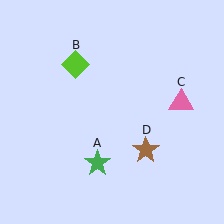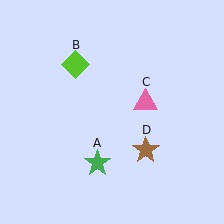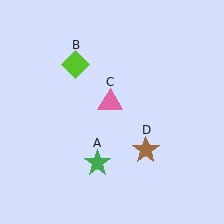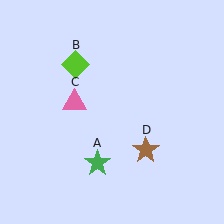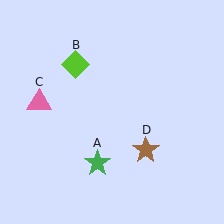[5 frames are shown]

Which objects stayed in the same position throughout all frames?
Green star (object A) and lime diamond (object B) and brown star (object D) remained stationary.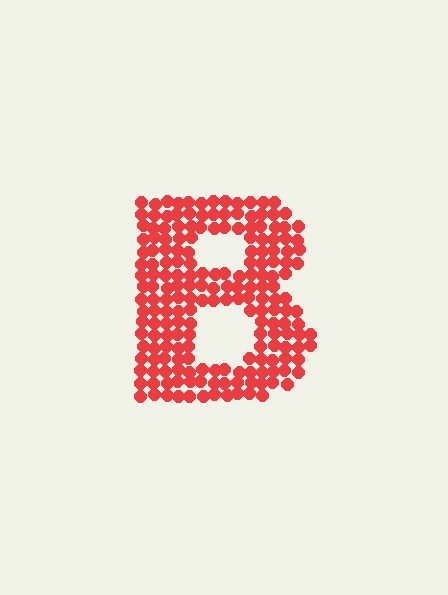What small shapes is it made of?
It is made of small circles.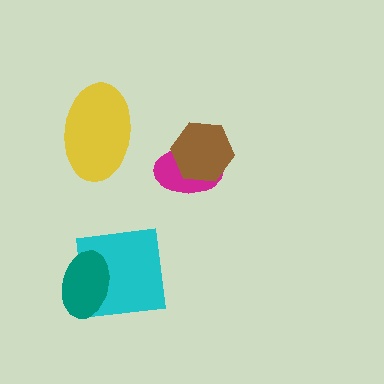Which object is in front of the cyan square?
The teal ellipse is in front of the cyan square.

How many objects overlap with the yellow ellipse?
0 objects overlap with the yellow ellipse.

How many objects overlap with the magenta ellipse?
1 object overlaps with the magenta ellipse.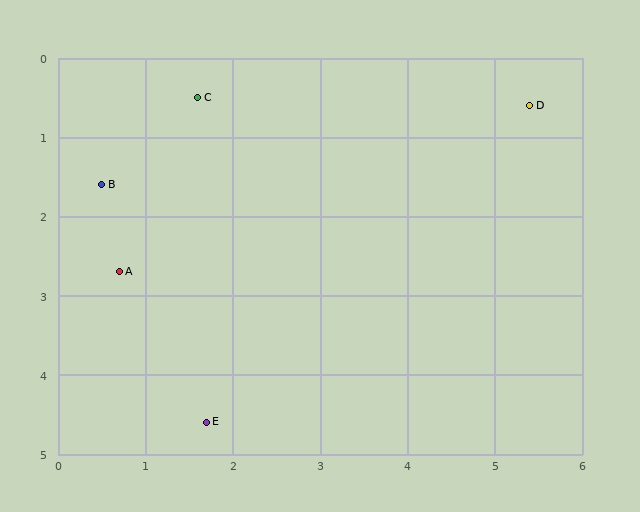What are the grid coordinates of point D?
Point D is at approximately (5.4, 0.6).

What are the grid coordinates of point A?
Point A is at approximately (0.7, 2.7).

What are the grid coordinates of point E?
Point E is at approximately (1.7, 4.6).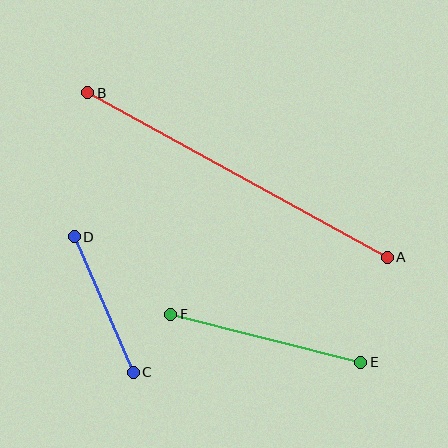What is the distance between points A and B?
The distance is approximately 341 pixels.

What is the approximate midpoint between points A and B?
The midpoint is at approximately (238, 175) pixels.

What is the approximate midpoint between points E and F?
The midpoint is at approximately (266, 338) pixels.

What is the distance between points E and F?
The distance is approximately 196 pixels.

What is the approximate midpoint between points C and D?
The midpoint is at approximately (104, 305) pixels.